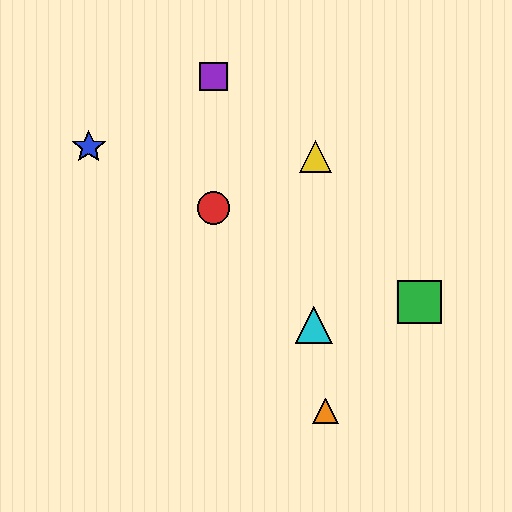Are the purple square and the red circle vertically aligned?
Yes, both are at x≈213.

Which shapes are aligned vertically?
The red circle, the purple square are aligned vertically.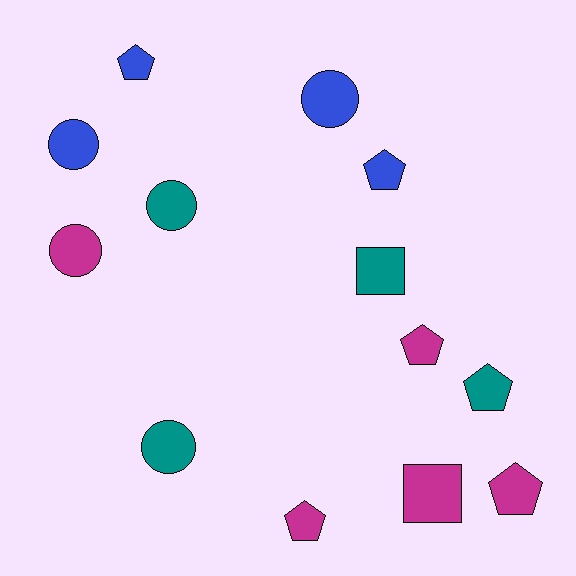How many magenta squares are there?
There is 1 magenta square.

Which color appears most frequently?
Magenta, with 5 objects.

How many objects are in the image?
There are 13 objects.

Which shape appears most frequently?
Pentagon, with 6 objects.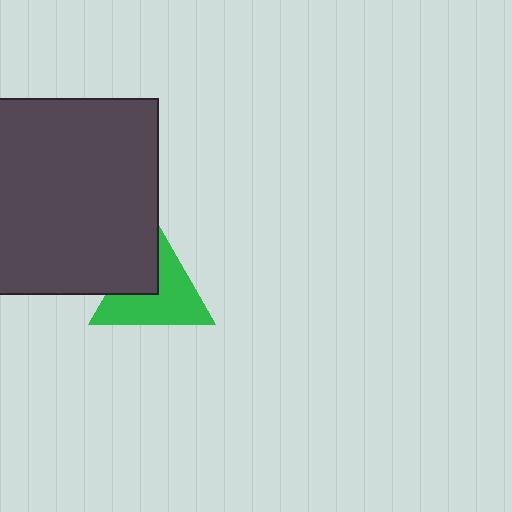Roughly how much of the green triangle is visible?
Most of it is visible (roughly 66%).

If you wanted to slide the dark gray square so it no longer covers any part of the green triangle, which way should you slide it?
Slide it toward the upper-left — that is the most direct way to separate the two shapes.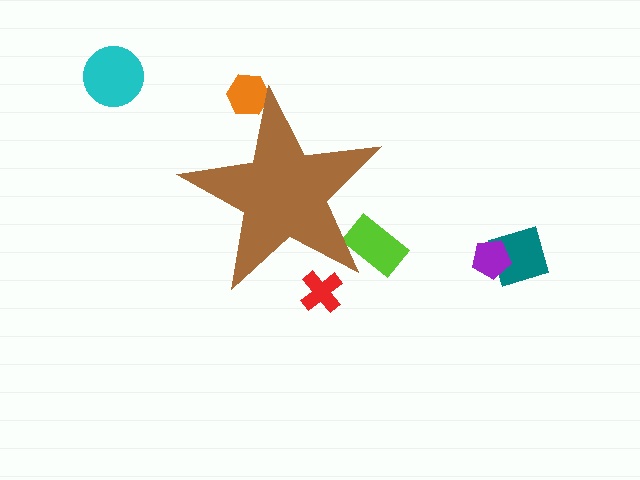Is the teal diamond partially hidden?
No, the teal diamond is fully visible.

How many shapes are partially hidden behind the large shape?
3 shapes are partially hidden.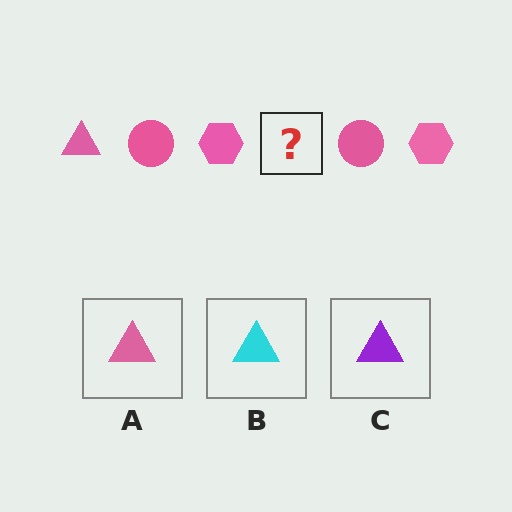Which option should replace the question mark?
Option A.